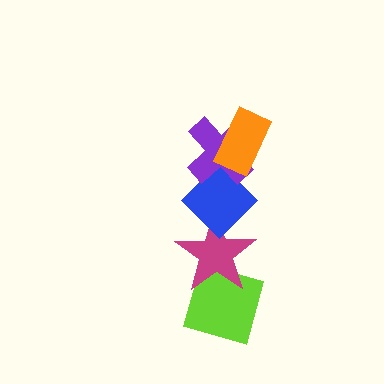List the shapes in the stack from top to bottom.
From top to bottom: the orange rectangle, the purple cross, the blue diamond, the magenta star, the lime diamond.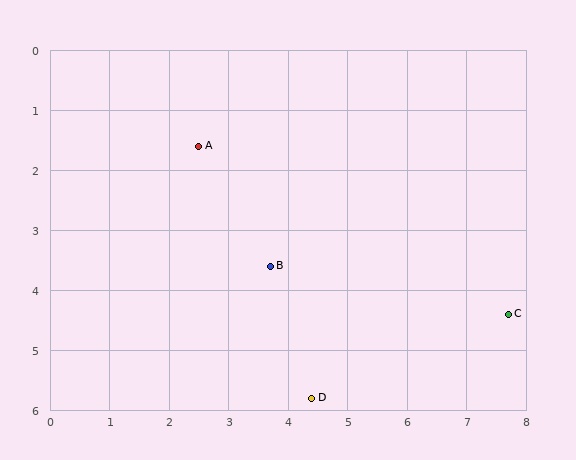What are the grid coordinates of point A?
Point A is at approximately (2.5, 1.6).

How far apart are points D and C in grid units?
Points D and C are about 3.6 grid units apart.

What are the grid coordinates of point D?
Point D is at approximately (4.4, 5.8).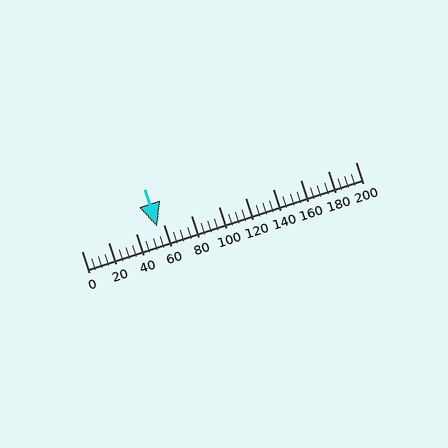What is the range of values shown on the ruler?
The ruler shows values from 0 to 200.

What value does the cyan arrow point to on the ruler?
The cyan arrow points to approximately 55.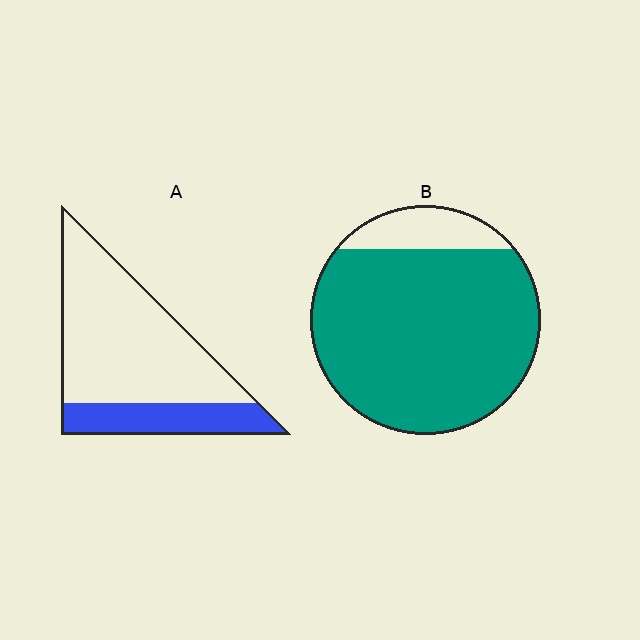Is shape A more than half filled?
No.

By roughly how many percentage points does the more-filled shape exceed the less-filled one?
By roughly 60 percentage points (B over A).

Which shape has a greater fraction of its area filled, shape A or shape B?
Shape B.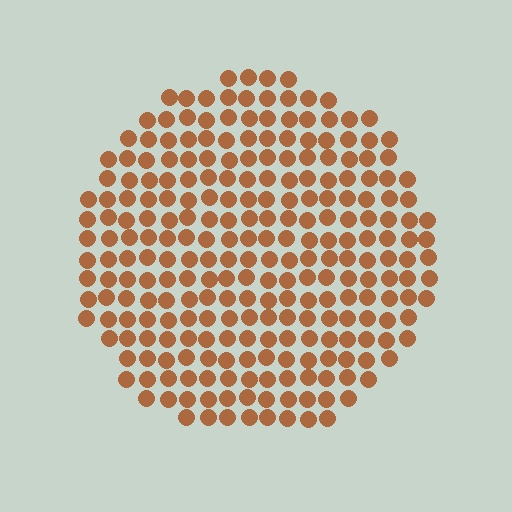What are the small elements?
The small elements are circles.